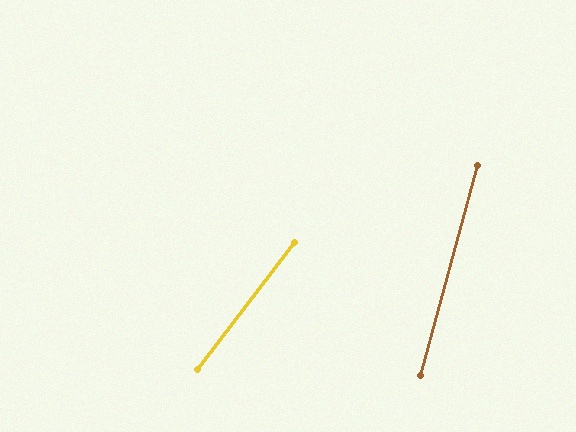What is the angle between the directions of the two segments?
Approximately 22 degrees.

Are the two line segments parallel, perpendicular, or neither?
Neither parallel nor perpendicular — they differ by about 22°.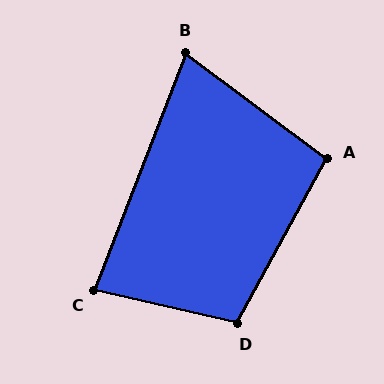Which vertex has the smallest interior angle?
B, at approximately 74 degrees.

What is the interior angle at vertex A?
Approximately 98 degrees (obtuse).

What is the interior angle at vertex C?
Approximately 82 degrees (acute).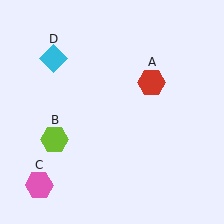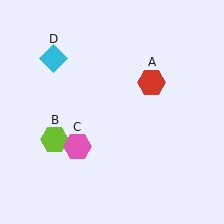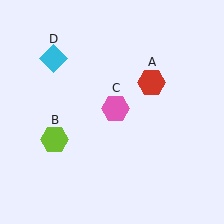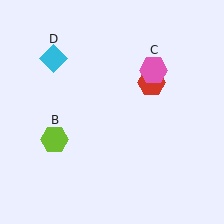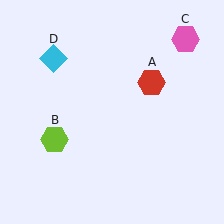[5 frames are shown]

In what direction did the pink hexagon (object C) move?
The pink hexagon (object C) moved up and to the right.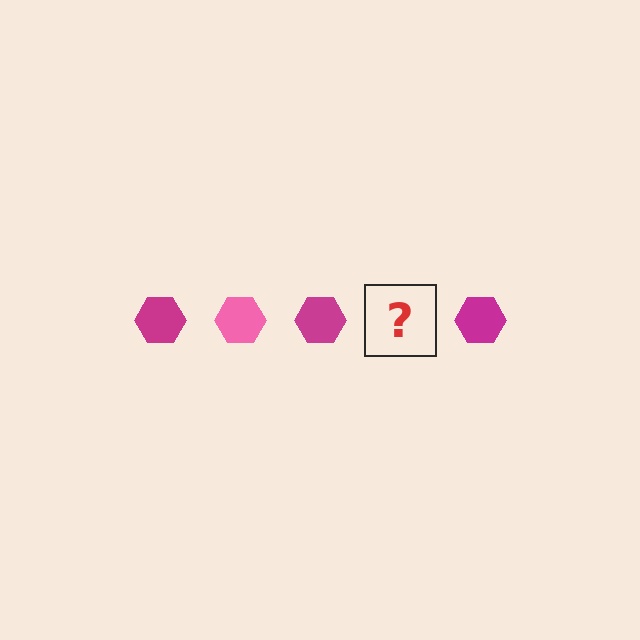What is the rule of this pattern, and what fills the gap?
The rule is that the pattern cycles through magenta, pink hexagons. The gap should be filled with a pink hexagon.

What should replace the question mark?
The question mark should be replaced with a pink hexagon.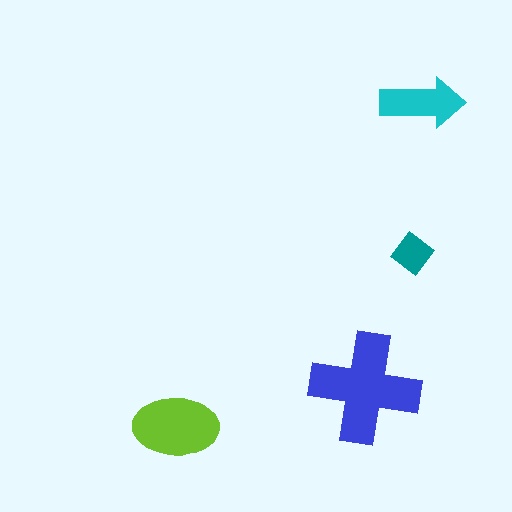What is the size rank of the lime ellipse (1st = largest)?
2nd.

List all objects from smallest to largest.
The teal diamond, the cyan arrow, the lime ellipse, the blue cross.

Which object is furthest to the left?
The lime ellipse is leftmost.